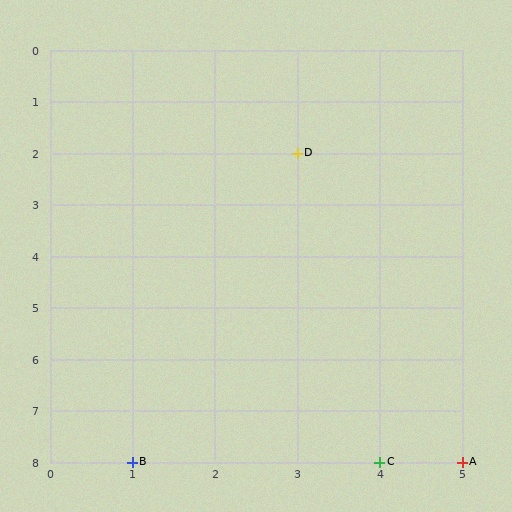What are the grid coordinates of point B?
Point B is at grid coordinates (1, 8).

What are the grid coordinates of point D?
Point D is at grid coordinates (3, 2).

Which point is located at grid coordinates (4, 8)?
Point C is at (4, 8).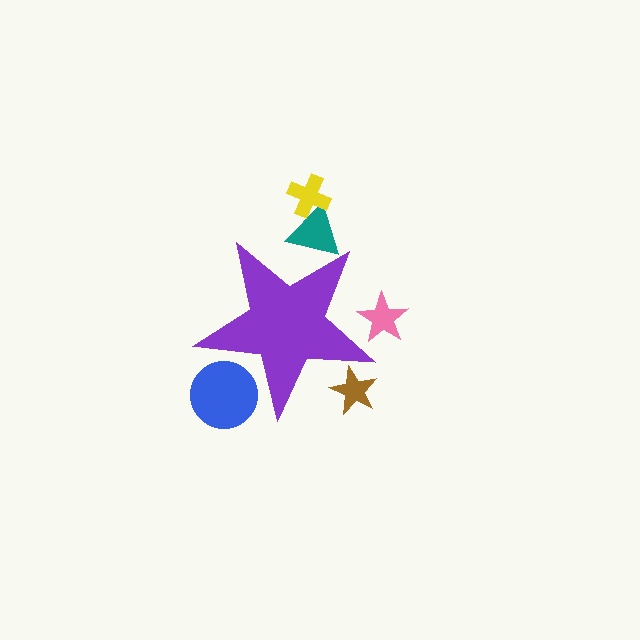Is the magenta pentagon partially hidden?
Yes, the magenta pentagon is partially hidden behind the purple star.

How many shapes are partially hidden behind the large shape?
5 shapes are partially hidden.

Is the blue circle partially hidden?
Yes, the blue circle is partially hidden behind the purple star.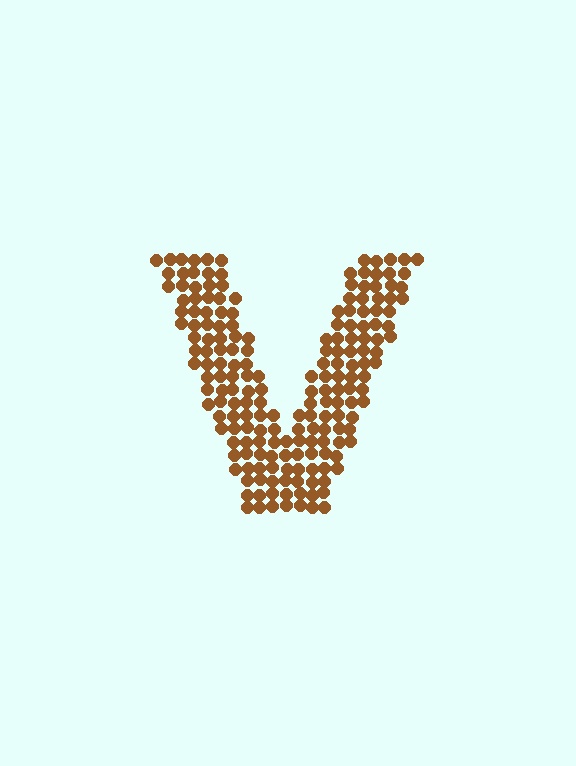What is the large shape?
The large shape is the letter V.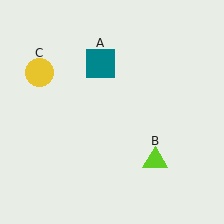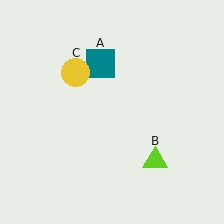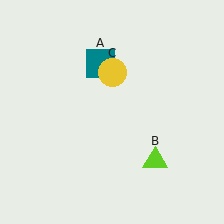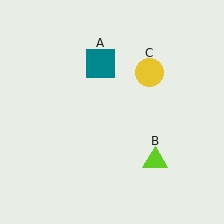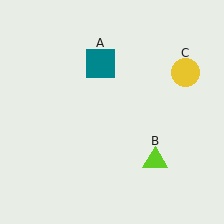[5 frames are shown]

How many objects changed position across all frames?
1 object changed position: yellow circle (object C).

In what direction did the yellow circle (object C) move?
The yellow circle (object C) moved right.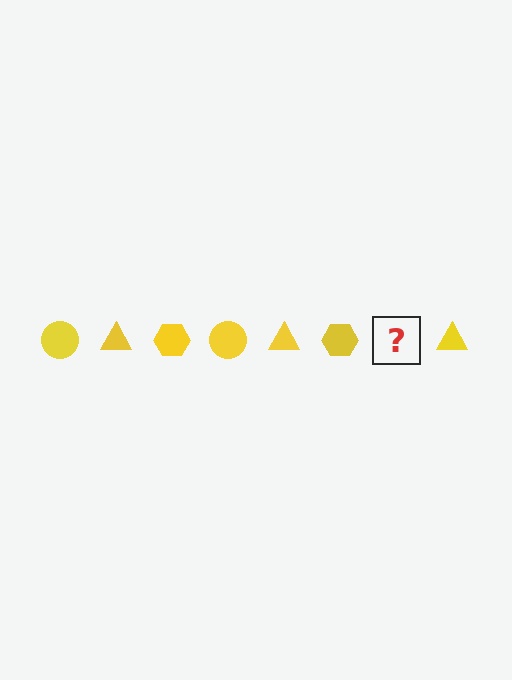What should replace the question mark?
The question mark should be replaced with a yellow circle.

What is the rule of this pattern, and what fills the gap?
The rule is that the pattern cycles through circle, triangle, hexagon shapes in yellow. The gap should be filled with a yellow circle.